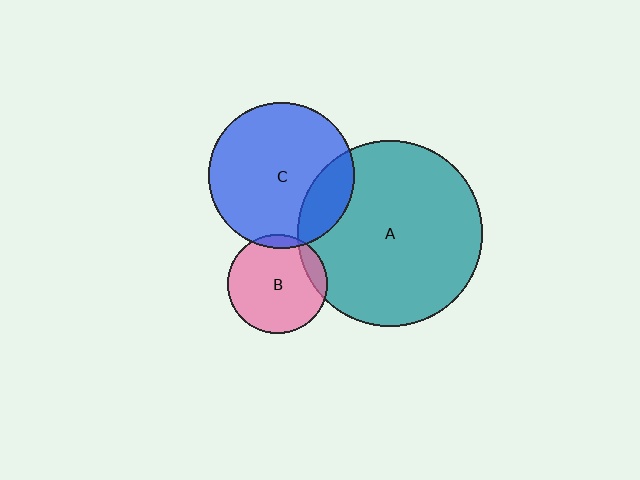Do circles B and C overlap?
Yes.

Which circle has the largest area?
Circle A (teal).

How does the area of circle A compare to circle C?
Approximately 1.6 times.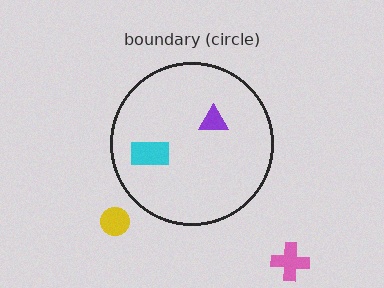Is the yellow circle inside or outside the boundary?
Outside.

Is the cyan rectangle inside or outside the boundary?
Inside.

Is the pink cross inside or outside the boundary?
Outside.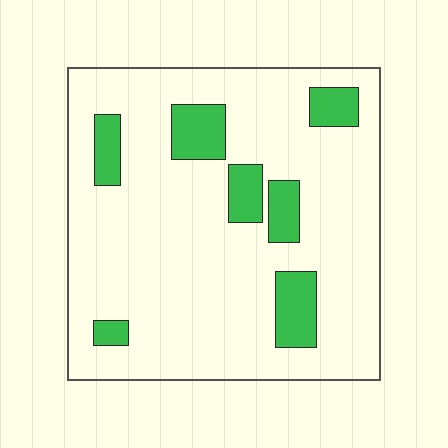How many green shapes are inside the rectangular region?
7.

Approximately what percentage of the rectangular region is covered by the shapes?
Approximately 15%.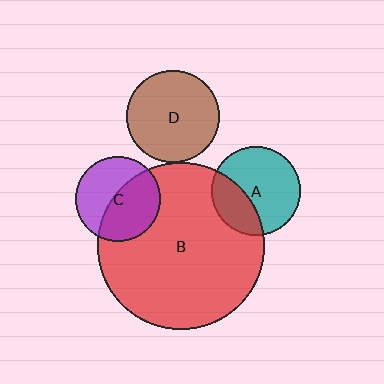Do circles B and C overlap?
Yes.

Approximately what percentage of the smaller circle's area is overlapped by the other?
Approximately 50%.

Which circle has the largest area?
Circle B (red).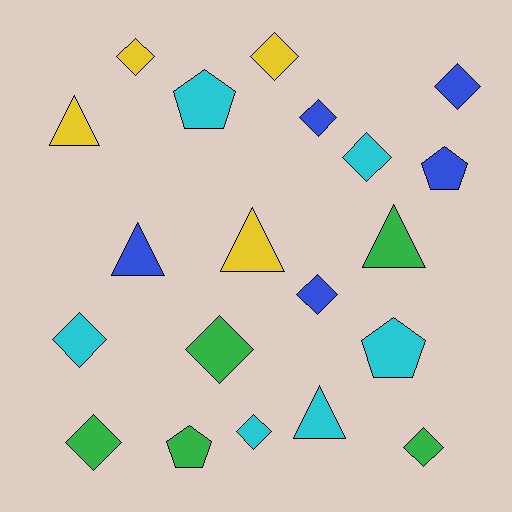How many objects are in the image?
There are 20 objects.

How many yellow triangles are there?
There are 2 yellow triangles.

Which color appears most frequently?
Cyan, with 6 objects.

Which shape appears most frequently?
Diamond, with 11 objects.